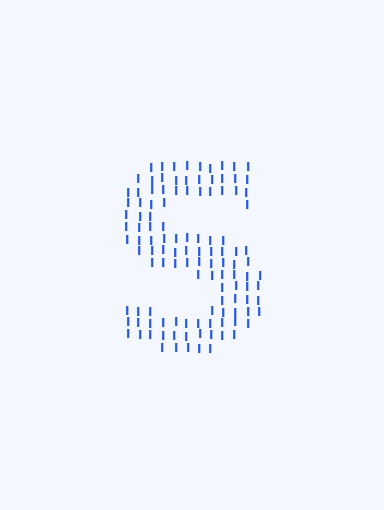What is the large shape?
The large shape is the letter S.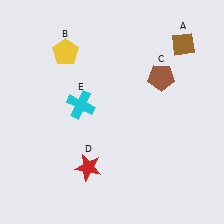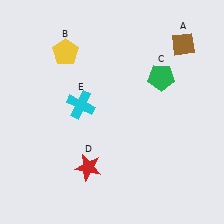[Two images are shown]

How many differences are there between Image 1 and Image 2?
There is 1 difference between the two images.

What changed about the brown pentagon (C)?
In Image 1, C is brown. In Image 2, it changed to green.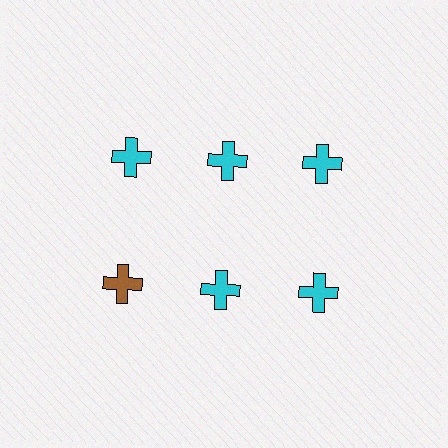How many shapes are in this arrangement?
There are 6 shapes arranged in a grid pattern.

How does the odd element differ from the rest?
It has a different color: brown instead of cyan.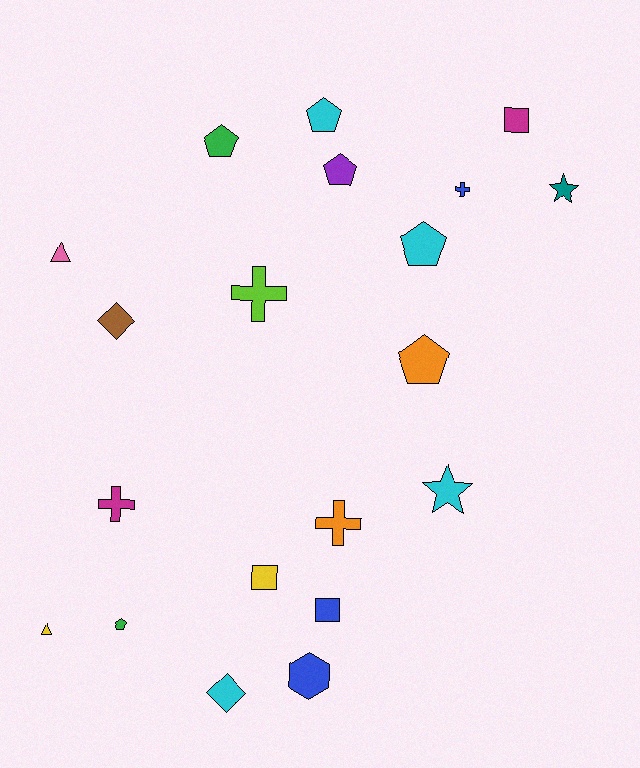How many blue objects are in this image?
There are 3 blue objects.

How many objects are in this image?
There are 20 objects.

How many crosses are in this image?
There are 4 crosses.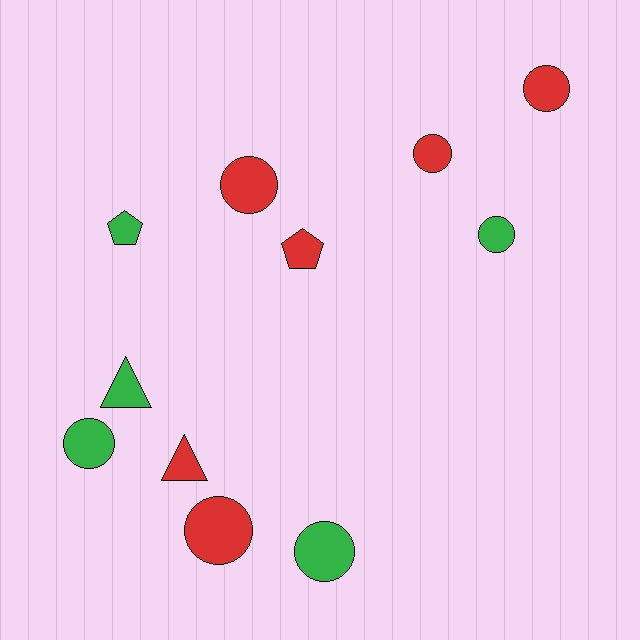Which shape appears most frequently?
Circle, with 7 objects.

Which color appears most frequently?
Red, with 6 objects.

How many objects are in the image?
There are 11 objects.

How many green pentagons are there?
There is 1 green pentagon.